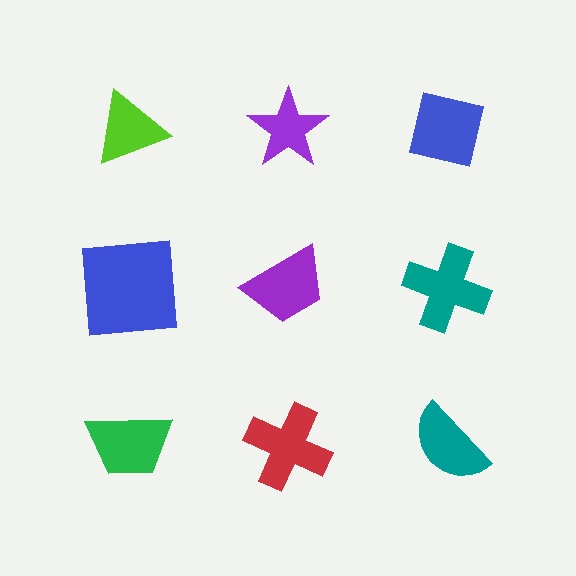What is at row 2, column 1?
A blue square.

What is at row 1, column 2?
A purple star.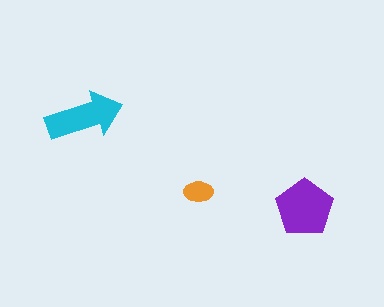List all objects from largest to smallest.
The purple pentagon, the cyan arrow, the orange ellipse.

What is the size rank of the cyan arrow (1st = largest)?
2nd.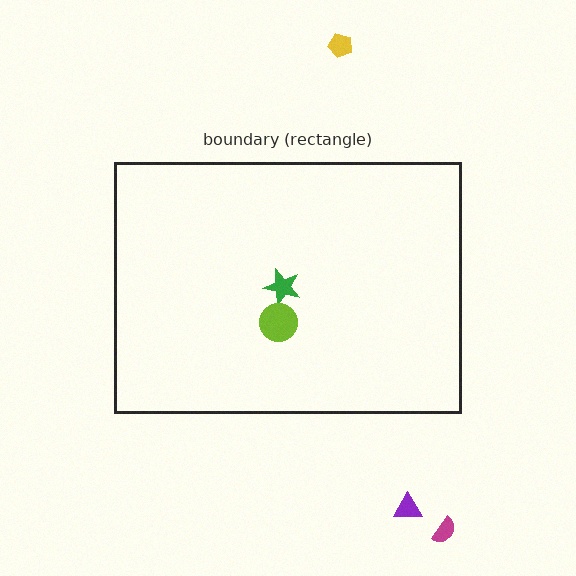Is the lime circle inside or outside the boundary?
Inside.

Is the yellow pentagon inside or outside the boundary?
Outside.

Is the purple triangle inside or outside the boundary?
Outside.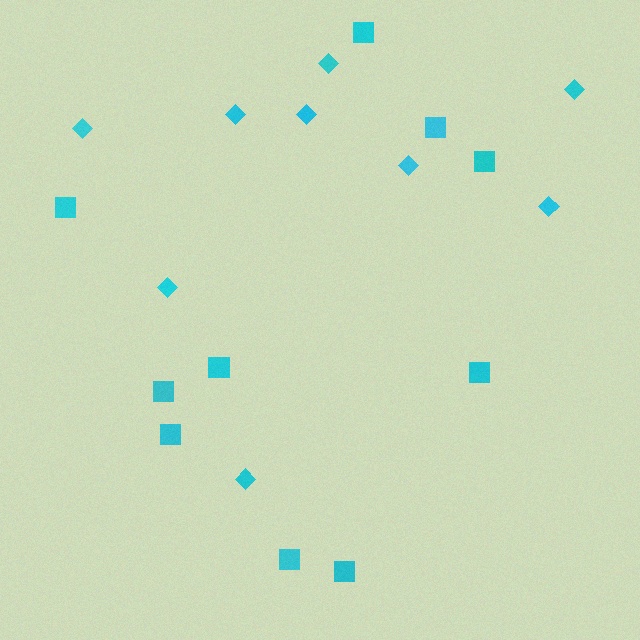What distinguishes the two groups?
There are 2 groups: one group of diamonds (9) and one group of squares (10).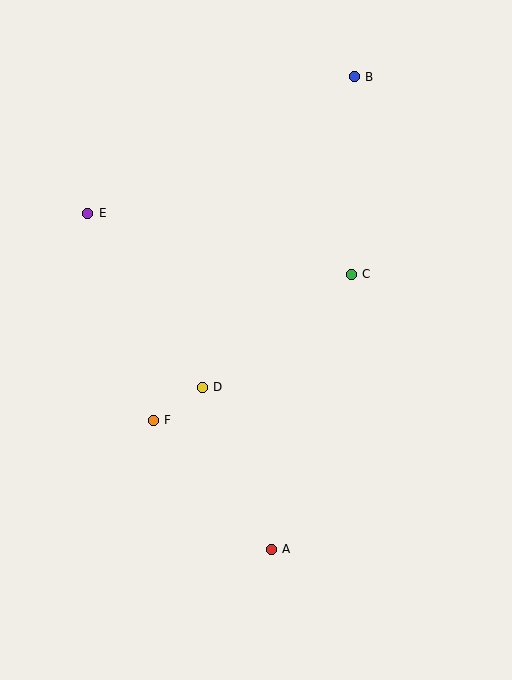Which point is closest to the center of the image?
Point D at (202, 387) is closest to the center.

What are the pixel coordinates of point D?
Point D is at (202, 387).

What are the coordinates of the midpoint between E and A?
The midpoint between E and A is at (180, 381).